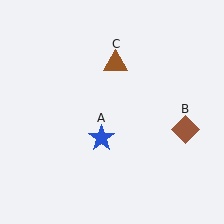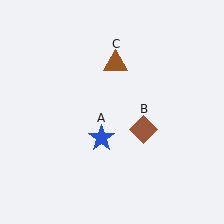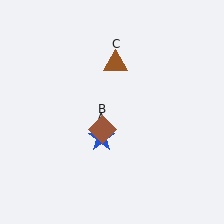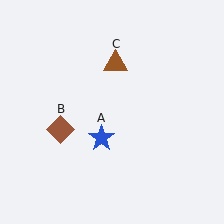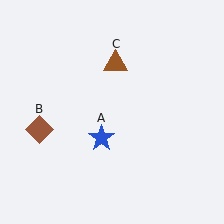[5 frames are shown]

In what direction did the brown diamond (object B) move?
The brown diamond (object B) moved left.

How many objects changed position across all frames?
1 object changed position: brown diamond (object B).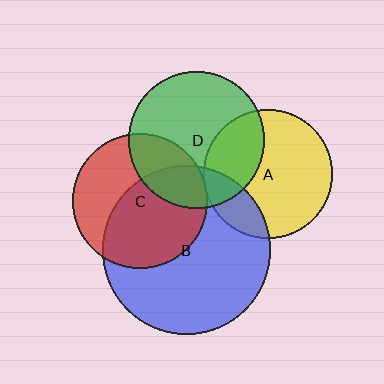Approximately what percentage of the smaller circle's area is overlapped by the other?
Approximately 20%.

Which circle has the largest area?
Circle B (blue).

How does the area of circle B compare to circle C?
Approximately 1.6 times.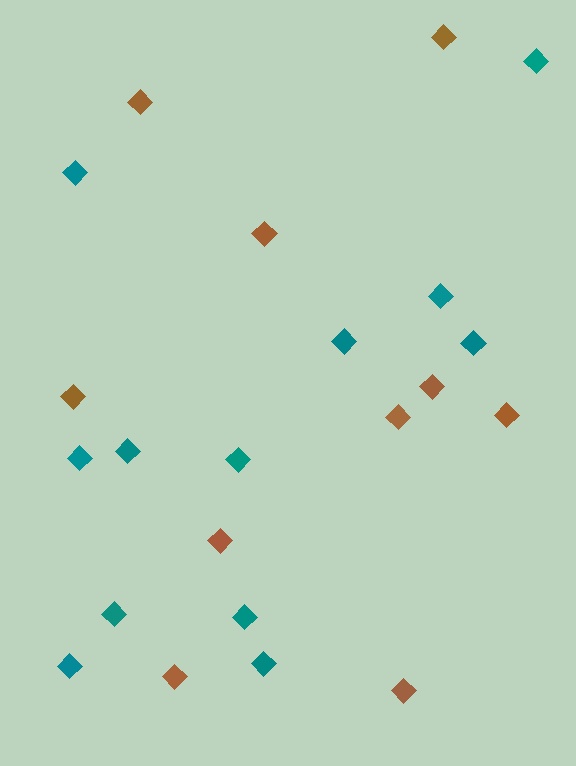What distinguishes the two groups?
There are 2 groups: one group of teal diamonds (12) and one group of brown diamonds (10).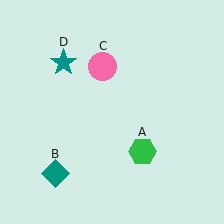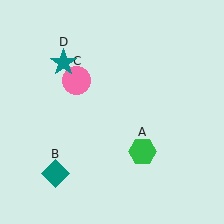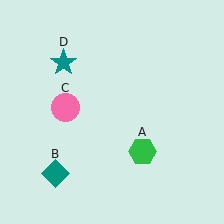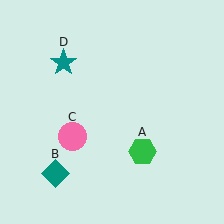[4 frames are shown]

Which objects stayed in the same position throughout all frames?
Green hexagon (object A) and teal diamond (object B) and teal star (object D) remained stationary.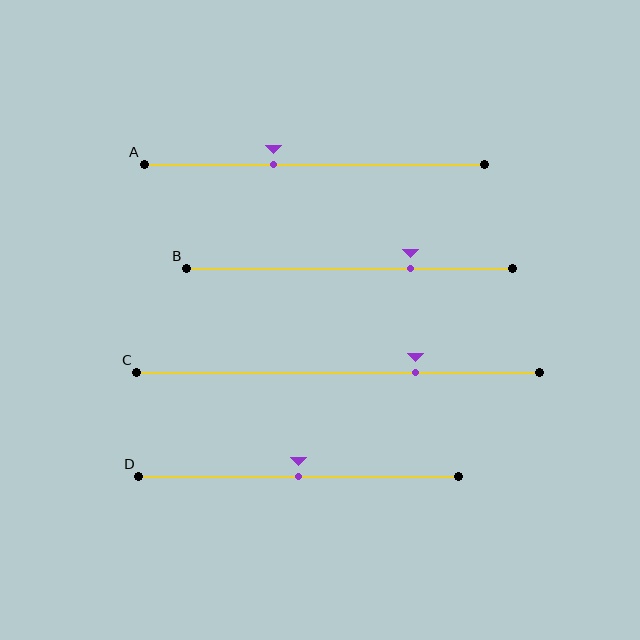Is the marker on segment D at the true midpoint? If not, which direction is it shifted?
Yes, the marker on segment D is at the true midpoint.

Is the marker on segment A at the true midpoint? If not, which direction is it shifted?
No, the marker on segment A is shifted to the left by about 12% of the segment length.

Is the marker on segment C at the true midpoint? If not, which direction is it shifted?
No, the marker on segment C is shifted to the right by about 19% of the segment length.